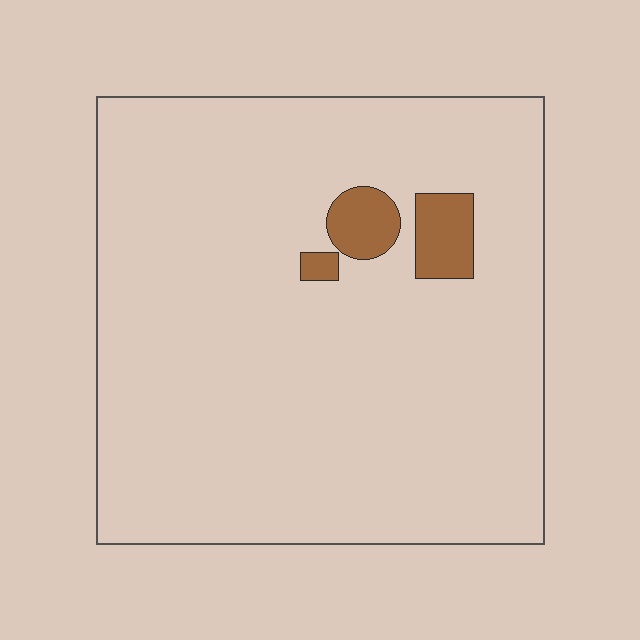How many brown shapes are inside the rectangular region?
3.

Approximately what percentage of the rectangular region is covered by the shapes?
Approximately 5%.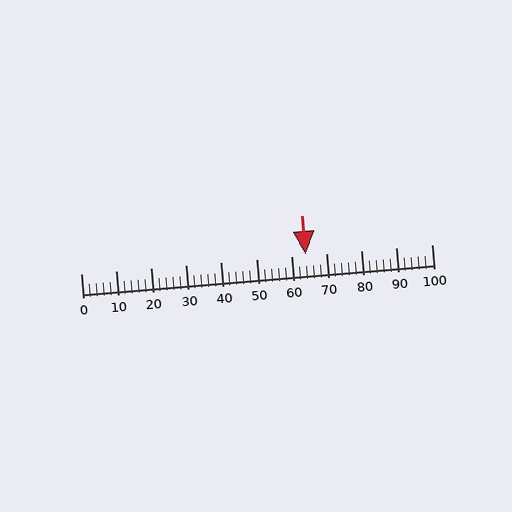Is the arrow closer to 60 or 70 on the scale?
The arrow is closer to 60.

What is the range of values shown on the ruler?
The ruler shows values from 0 to 100.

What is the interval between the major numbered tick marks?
The major tick marks are spaced 10 units apart.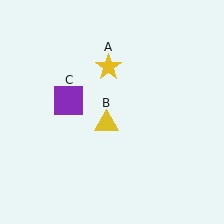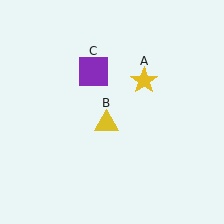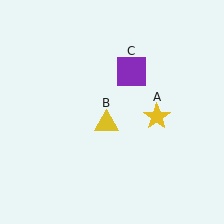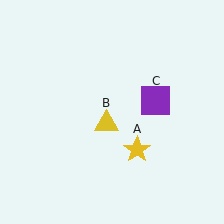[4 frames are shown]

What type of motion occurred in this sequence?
The yellow star (object A), purple square (object C) rotated clockwise around the center of the scene.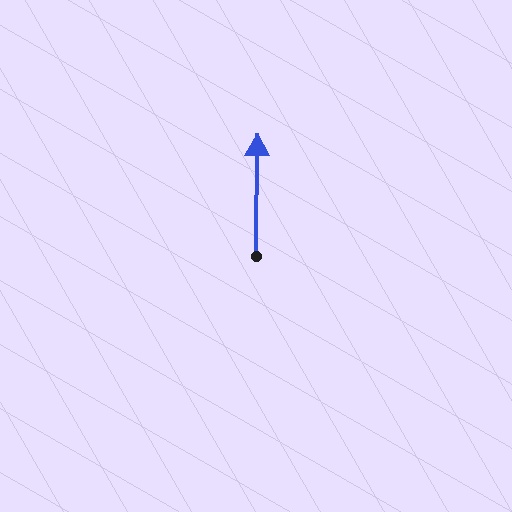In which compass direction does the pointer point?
North.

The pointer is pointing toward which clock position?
Roughly 12 o'clock.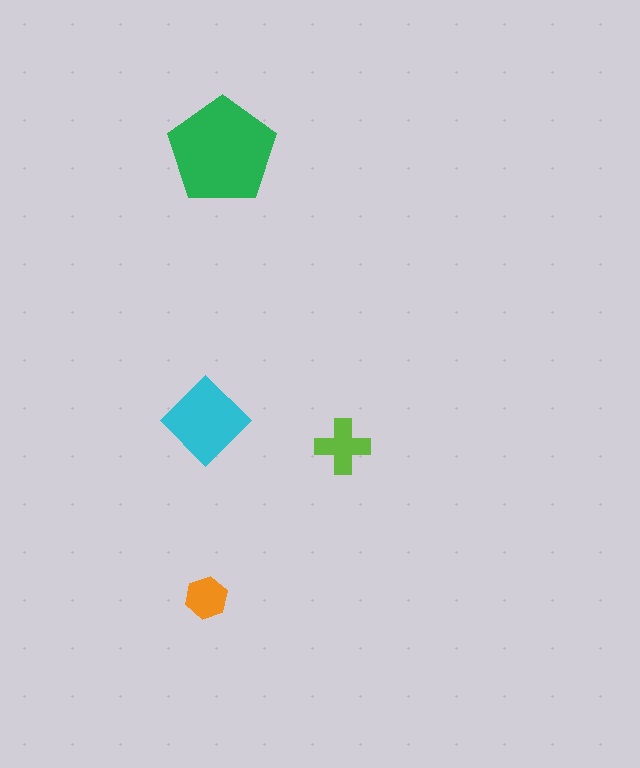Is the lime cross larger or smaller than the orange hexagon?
Larger.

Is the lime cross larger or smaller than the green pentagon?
Smaller.